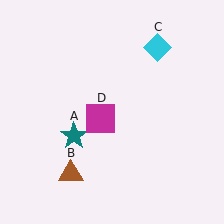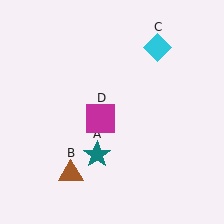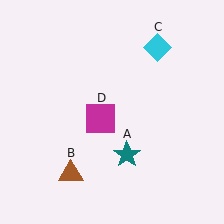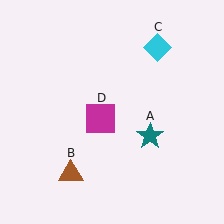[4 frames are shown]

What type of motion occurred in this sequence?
The teal star (object A) rotated counterclockwise around the center of the scene.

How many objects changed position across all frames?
1 object changed position: teal star (object A).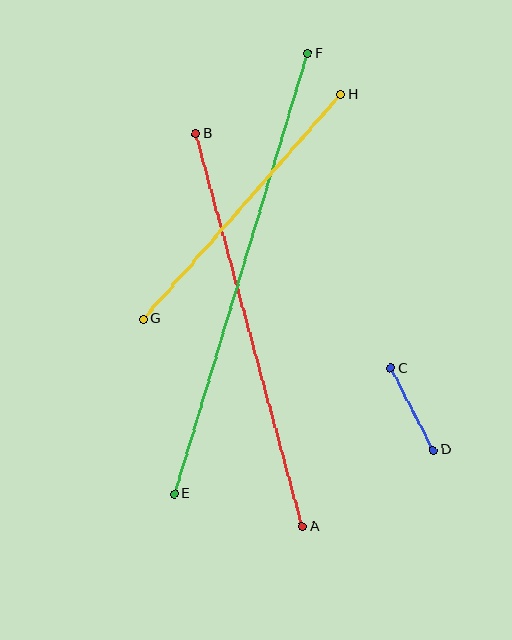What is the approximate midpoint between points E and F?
The midpoint is at approximately (241, 273) pixels.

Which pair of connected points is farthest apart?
Points E and F are farthest apart.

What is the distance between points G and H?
The distance is approximately 299 pixels.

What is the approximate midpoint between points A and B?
The midpoint is at approximately (249, 330) pixels.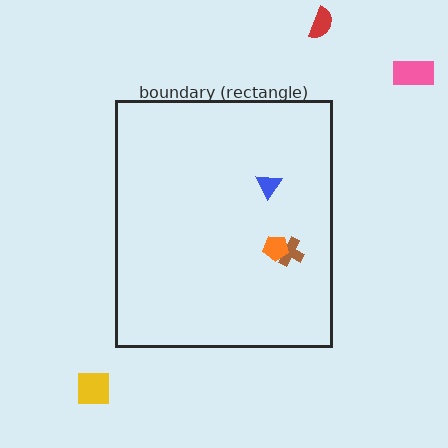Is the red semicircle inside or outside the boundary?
Outside.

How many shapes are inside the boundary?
3 inside, 3 outside.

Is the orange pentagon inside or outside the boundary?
Inside.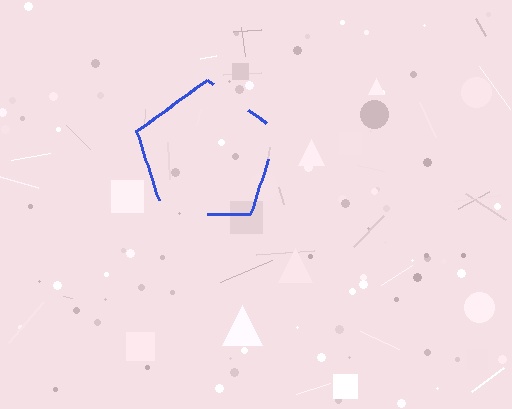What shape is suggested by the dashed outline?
The dashed outline suggests a pentagon.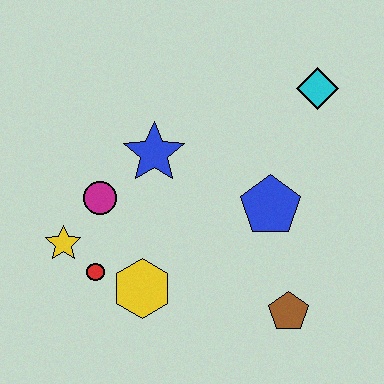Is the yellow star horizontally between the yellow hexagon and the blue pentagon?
No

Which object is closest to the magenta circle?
The yellow star is closest to the magenta circle.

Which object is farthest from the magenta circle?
The cyan diamond is farthest from the magenta circle.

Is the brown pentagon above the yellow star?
No